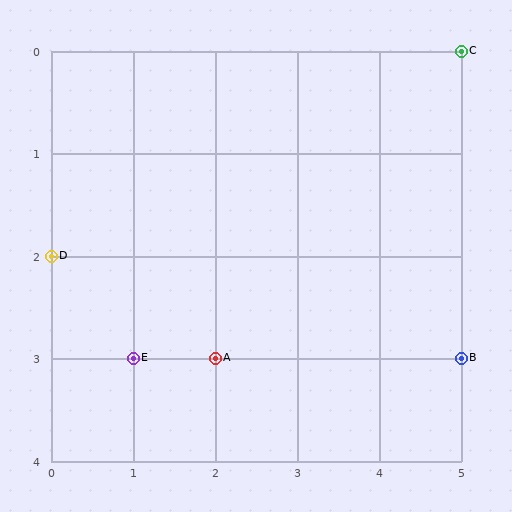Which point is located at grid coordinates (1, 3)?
Point E is at (1, 3).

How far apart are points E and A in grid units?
Points E and A are 1 column apart.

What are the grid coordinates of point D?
Point D is at grid coordinates (0, 2).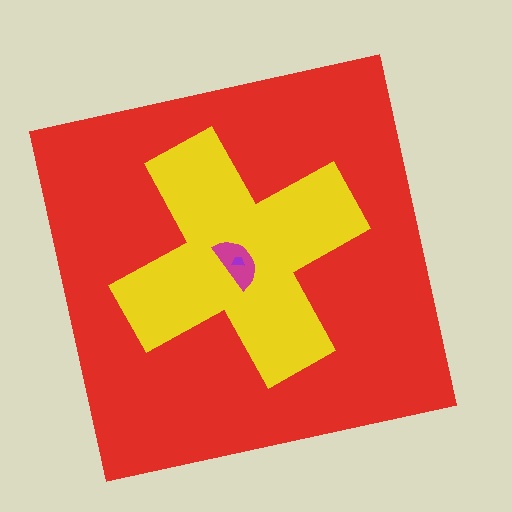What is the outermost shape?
The red square.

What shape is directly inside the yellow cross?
The magenta semicircle.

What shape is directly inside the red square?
The yellow cross.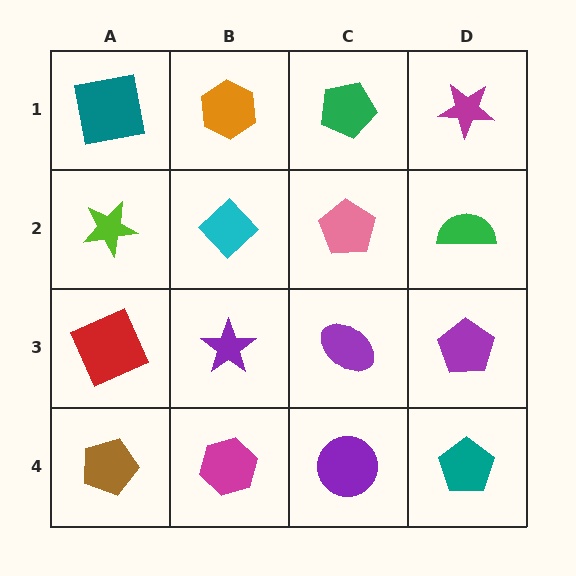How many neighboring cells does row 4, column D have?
2.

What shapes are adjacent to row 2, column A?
A teal square (row 1, column A), a red square (row 3, column A), a cyan diamond (row 2, column B).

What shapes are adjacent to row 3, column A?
A lime star (row 2, column A), a brown pentagon (row 4, column A), a purple star (row 3, column B).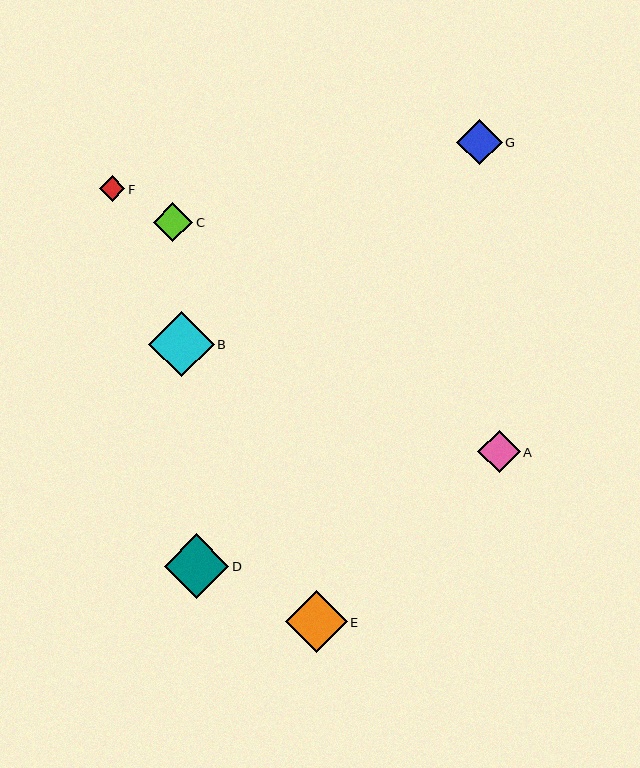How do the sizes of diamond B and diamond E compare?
Diamond B and diamond E are approximately the same size.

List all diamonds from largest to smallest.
From largest to smallest: B, D, E, G, A, C, F.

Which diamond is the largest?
Diamond B is the largest with a size of approximately 65 pixels.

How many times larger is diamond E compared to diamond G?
Diamond E is approximately 1.4 times the size of diamond G.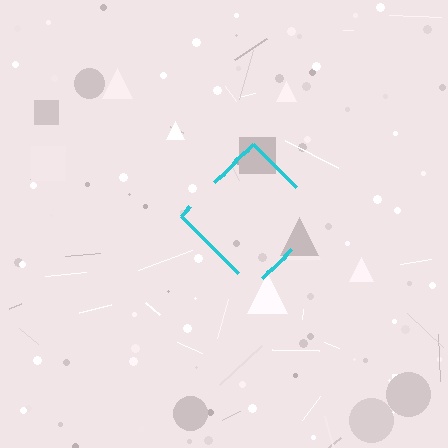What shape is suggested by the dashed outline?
The dashed outline suggests a diamond.